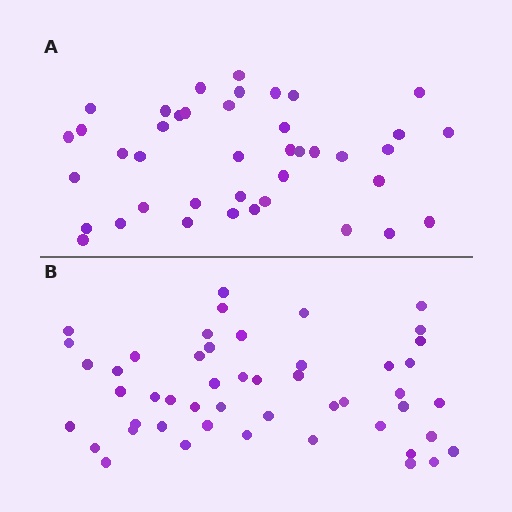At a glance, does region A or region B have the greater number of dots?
Region B (the bottom region) has more dots.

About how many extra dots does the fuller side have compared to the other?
Region B has roughly 8 or so more dots than region A.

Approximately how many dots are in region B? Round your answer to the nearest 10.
About 50 dots. (The exact count is 49, which rounds to 50.)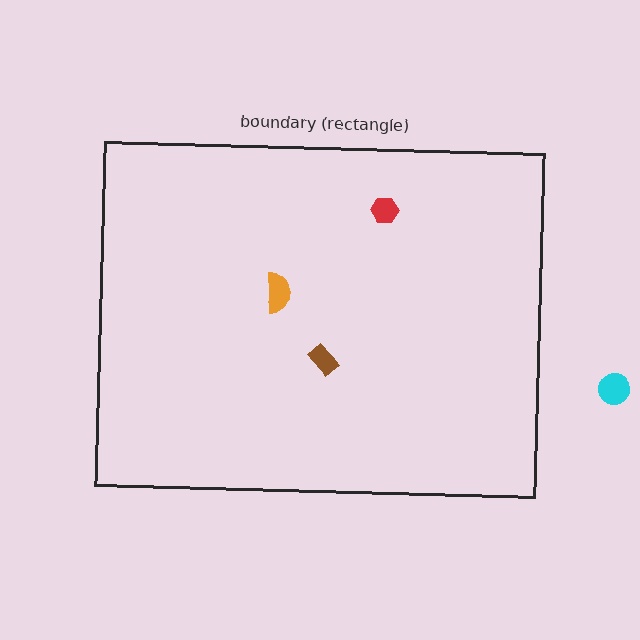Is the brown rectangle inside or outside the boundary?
Inside.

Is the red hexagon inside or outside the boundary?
Inside.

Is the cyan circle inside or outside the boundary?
Outside.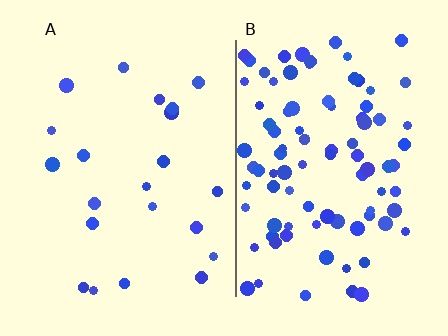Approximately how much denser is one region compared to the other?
Approximately 4.3× — region B over region A.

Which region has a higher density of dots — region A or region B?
B (the right).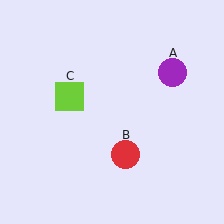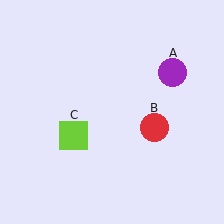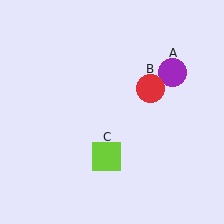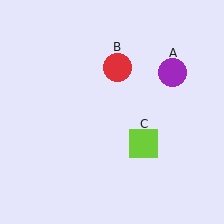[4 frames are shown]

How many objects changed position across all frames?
2 objects changed position: red circle (object B), lime square (object C).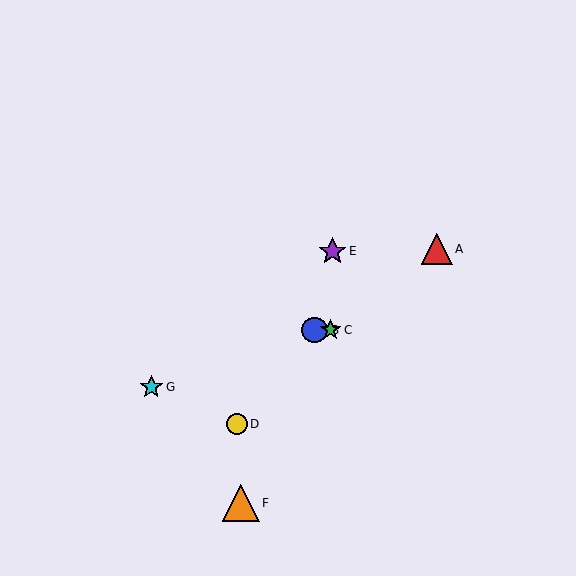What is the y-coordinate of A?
Object A is at y≈249.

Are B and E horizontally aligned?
No, B is at y≈330 and E is at y≈251.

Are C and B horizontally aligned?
Yes, both are at y≈330.